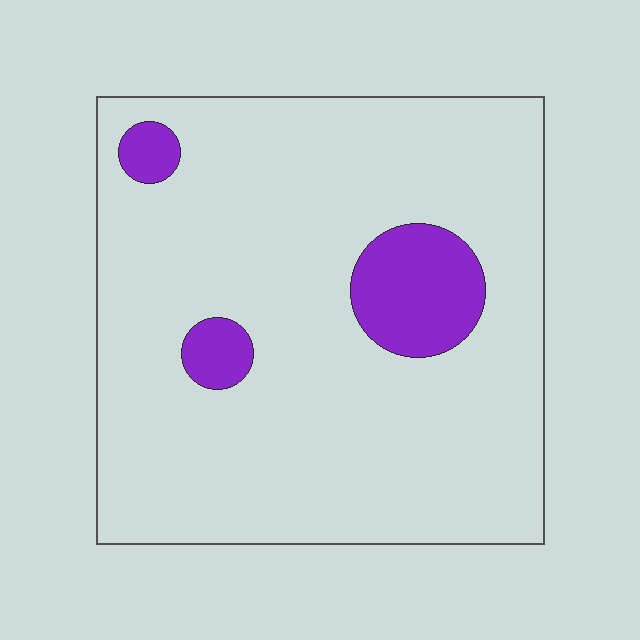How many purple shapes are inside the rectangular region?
3.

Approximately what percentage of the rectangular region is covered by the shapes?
Approximately 10%.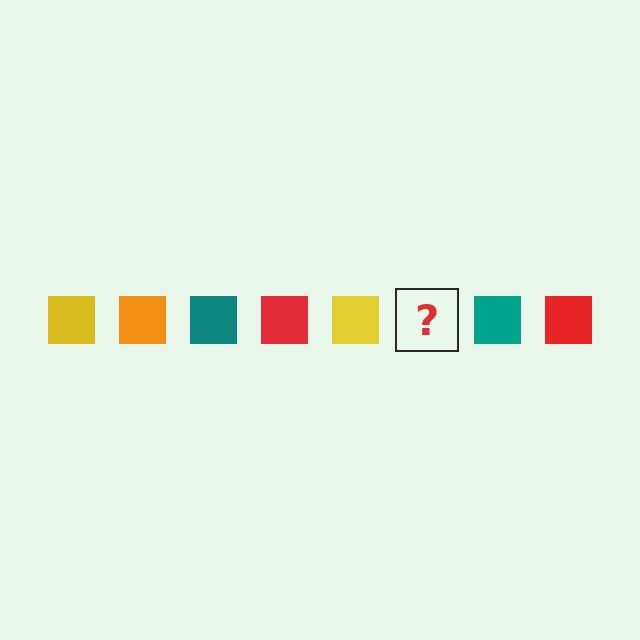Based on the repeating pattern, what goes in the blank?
The blank should be an orange square.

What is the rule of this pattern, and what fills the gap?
The rule is that the pattern cycles through yellow, orange, teal, red squares. The gap should be filled with an orange square.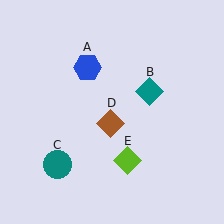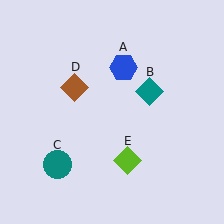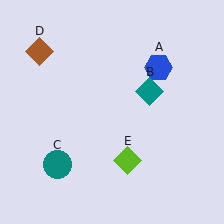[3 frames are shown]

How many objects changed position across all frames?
2 objects changed position: blue hexagon (object A), brown diamond (object D).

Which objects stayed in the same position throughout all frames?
Teal diamond (object B) and teal circle (object C) and lime diamond (object E) remained stationary.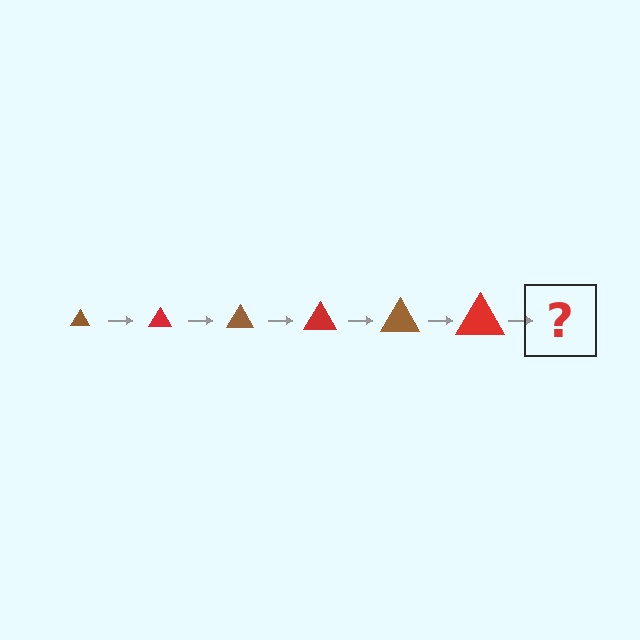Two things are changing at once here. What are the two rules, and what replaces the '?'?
The two rules are that the triangle grows larger each step and the color cycles through brown and red. The '?' should be a brown triangle, larger than the previous one.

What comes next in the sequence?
The next element should be a brown triangle, larger than the previous one.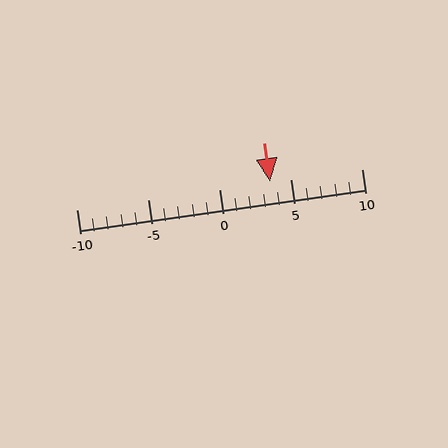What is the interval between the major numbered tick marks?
The major tick marks are spaced 5 units apart.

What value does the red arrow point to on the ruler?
The red arrow points to approximately 4.